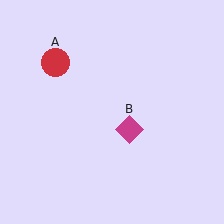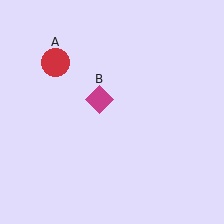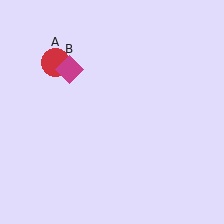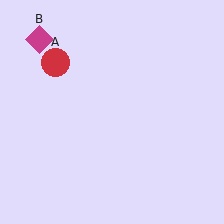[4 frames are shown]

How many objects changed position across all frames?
1 object changed position: magenta diamond (object B).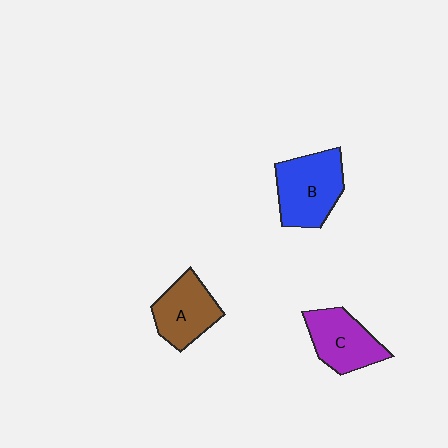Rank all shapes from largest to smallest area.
From largest to smallest: B (blue), C (purple), A (brown).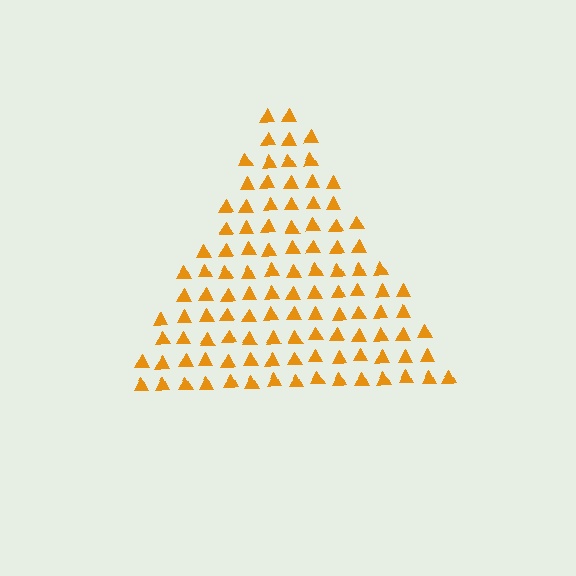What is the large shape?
The large shape is a triangle.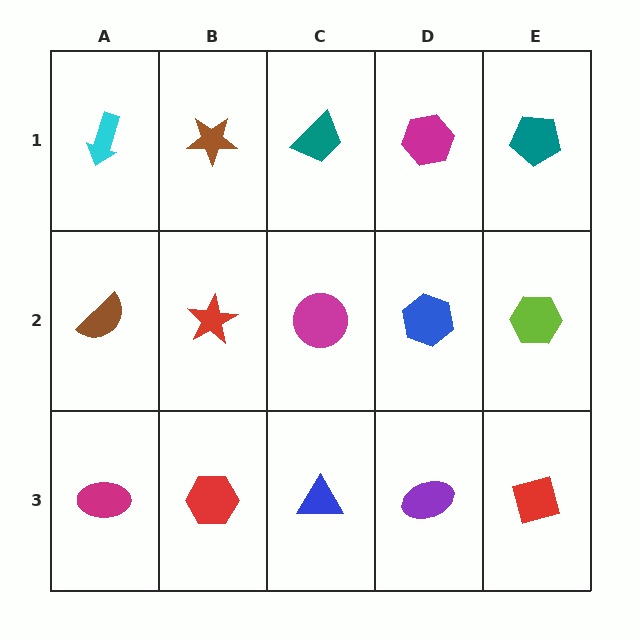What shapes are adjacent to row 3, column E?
A lime hexagon (row 2, column E), a purple ellipse (row 3, column D).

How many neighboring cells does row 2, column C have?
4.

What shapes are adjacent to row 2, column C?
A teal trapezoid (row 1, column C), a blue triangle (row 3, column C), a red star (row 2, column B), a blue hexagon (row 2, column D).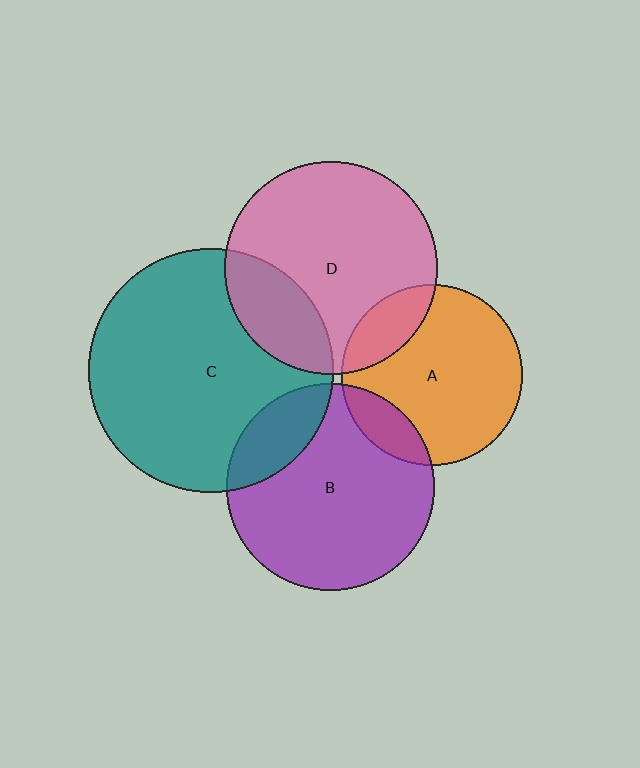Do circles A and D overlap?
Yes.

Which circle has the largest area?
Circle C (teal).